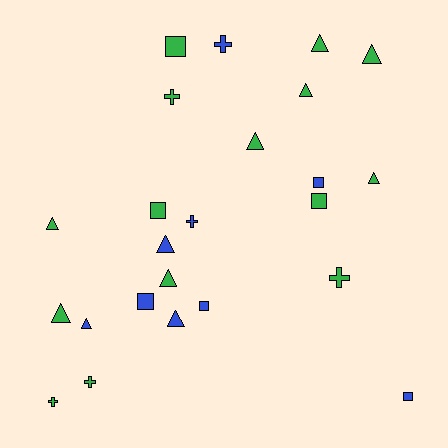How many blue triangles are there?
There are 3 blue triangles.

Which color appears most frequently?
Green, with 15 objects.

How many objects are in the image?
There are 24 objects.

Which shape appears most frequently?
Triangle, with 11 objects.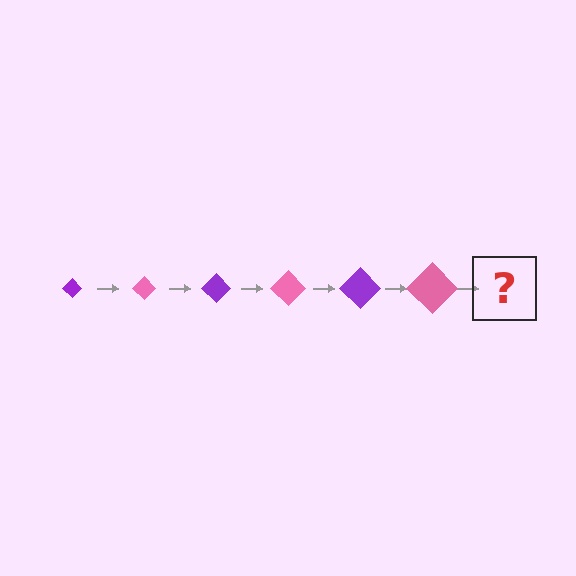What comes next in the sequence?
The next element should be a purple diamond, larger than the previous one.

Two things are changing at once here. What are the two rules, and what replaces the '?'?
The two rules are that the diamond grows larger each step and the color cycles through purple and pink. The '?' should be a purple diamond, larger than the previous one.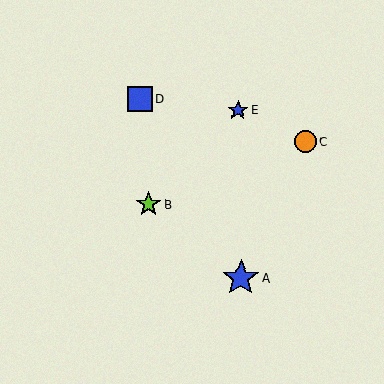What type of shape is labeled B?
Shape B is a lime star.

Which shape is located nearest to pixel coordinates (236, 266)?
The blue star (labeled A) at (241, 278) is nearest to that location.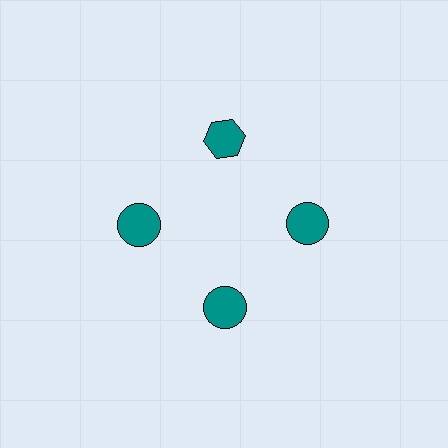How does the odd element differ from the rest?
It has a different shape: hexagon instead of circle.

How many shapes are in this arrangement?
There are 4 shapes arranged in a ring pattern.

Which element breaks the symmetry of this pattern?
The teal hexagon at roughly the 12 o'clock position breaks the symmetry. All other shapes are teal circles.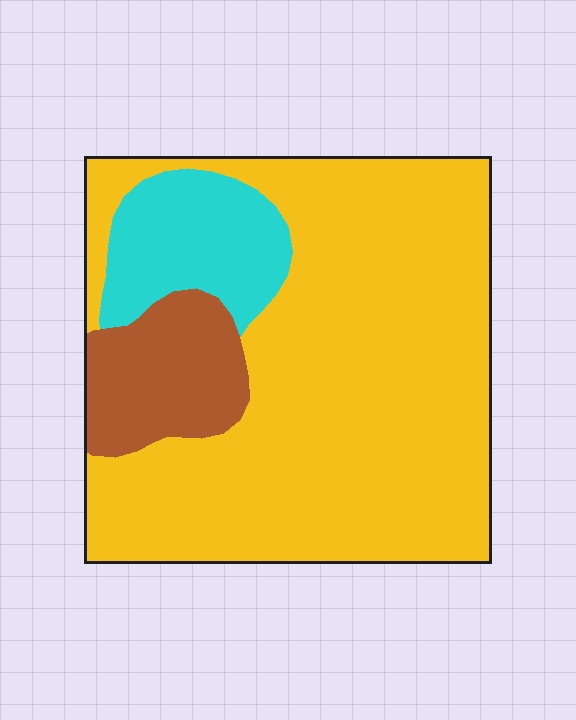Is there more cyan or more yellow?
Yellow.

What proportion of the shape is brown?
Brown takes up less than a quarter of the shape.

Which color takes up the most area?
Yellow, at roughly 75%.